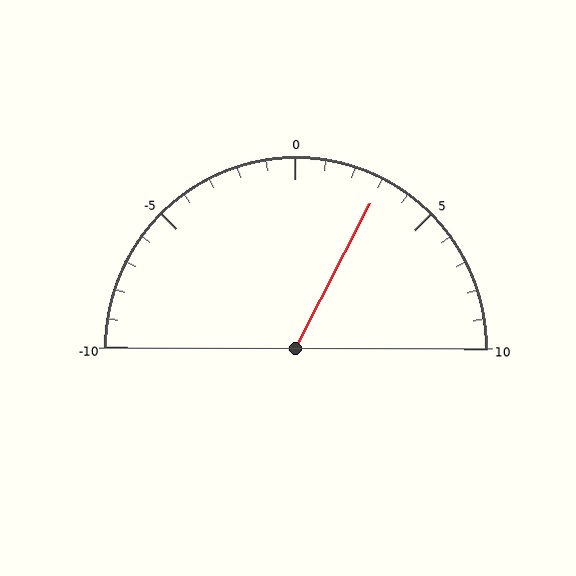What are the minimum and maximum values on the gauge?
The gauge ranges from -10 to 10.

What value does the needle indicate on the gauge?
The needle indicates approximately 3.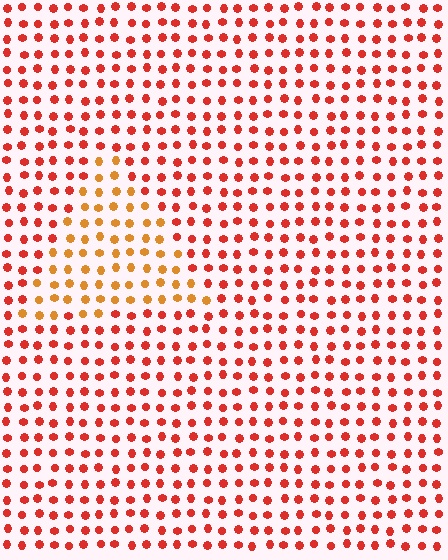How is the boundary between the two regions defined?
The boundary is defined purely by a slight shift in hue (about 32 degrees). Spacing, size, and orientation are identical on both sides.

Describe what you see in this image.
The image is filled with small red elements in a uniform arrangement. A triangle-shaped region is visible where the elements are tinted to a slightly different hue, forming a subtle color boundary.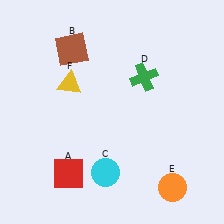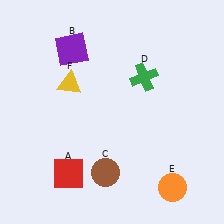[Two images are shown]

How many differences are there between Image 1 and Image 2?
There are 2 differences between the two images.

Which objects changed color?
B changed from brown to purple. C changed from cyan to brown.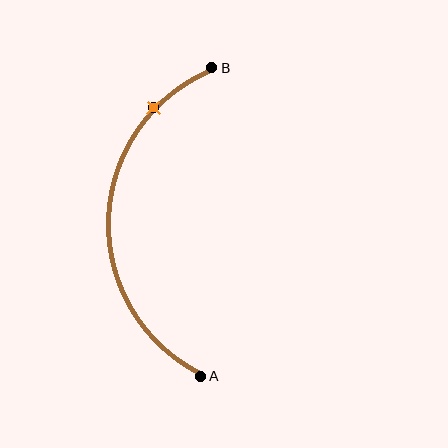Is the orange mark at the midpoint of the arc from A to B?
No. The orange mark lies on the arc but is closer to endpoint B. The arc midpoint would be at the point on the curve equidistant along the arc from both A and B.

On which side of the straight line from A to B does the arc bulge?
The arc bulges to the left of the straight line connecting A and B.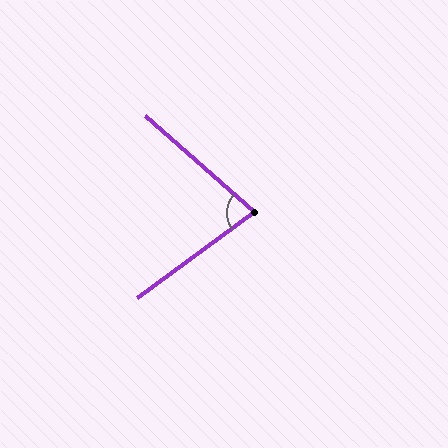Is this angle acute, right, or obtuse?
It is acute.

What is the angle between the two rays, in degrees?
Approximately 78 degrees.